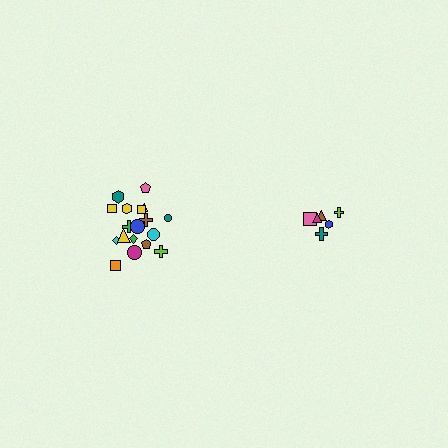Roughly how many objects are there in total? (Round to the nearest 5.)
Roughly 25 objects in total.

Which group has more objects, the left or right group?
The left group.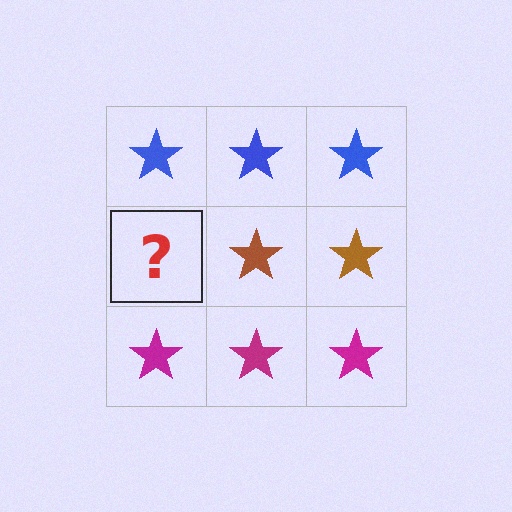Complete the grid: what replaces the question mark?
The question mark should be replaced with a brown star.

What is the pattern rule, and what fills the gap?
The rule is that each row has a consistent color. The gap should be filled with a brown star.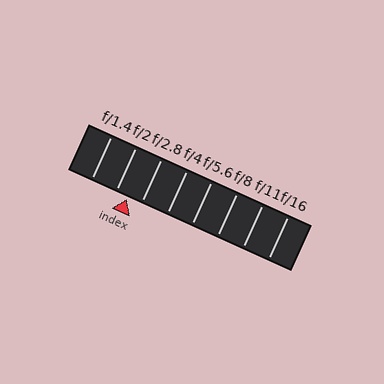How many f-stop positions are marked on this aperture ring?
There are 8 f-stop positions marked.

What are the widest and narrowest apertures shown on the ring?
The widest aperture shown is f/1.4 and the narrowest is f/16.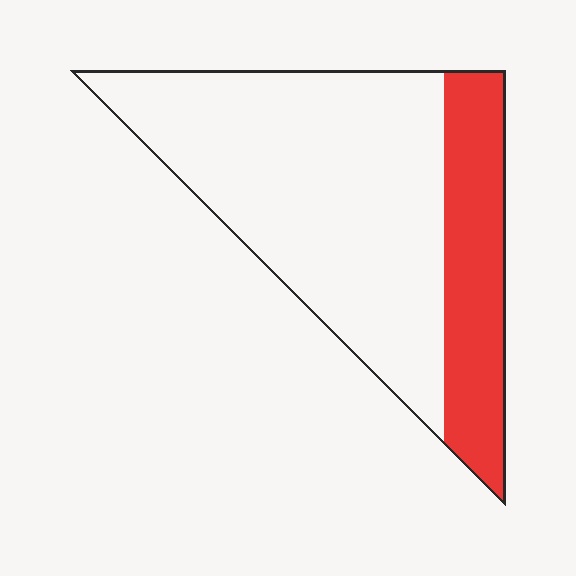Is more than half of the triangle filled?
No.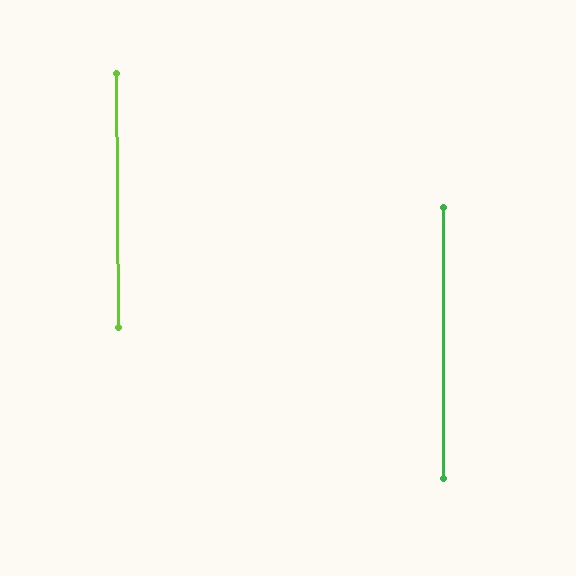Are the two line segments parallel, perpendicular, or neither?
Parallel — their directions differ by only 0.3°.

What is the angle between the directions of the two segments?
Approximately 0 degrees.